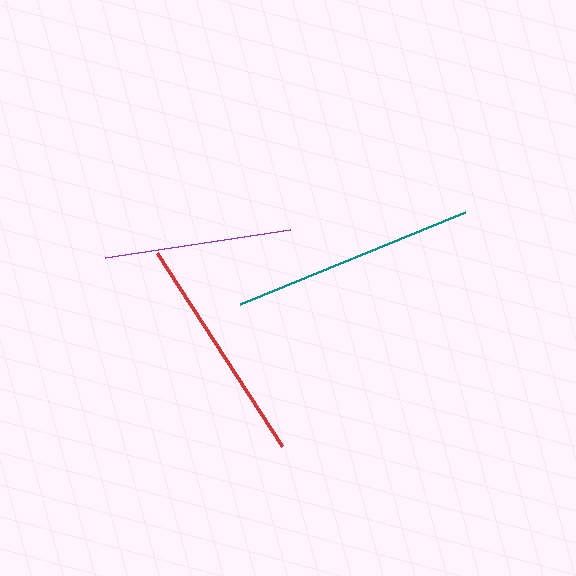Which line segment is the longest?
The teal line is the longest at approximately 243 pixels.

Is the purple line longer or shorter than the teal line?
The teal line is longer than the purple line.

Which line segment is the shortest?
The purple line is the shortest at approximately 187 pixels.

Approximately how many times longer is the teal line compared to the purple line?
The teal line is approximately 1.3 times the length of the purple line.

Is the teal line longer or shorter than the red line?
The teal line is longer than the red line.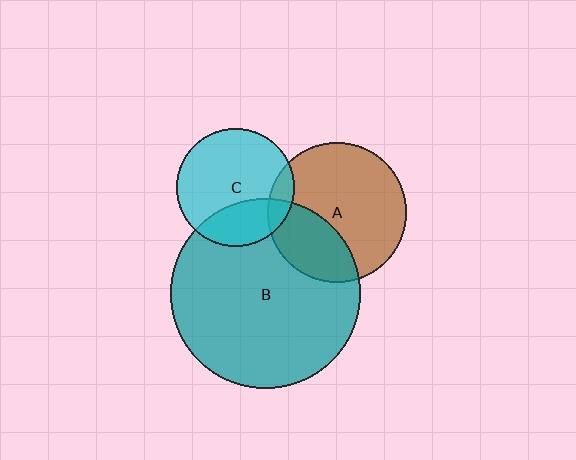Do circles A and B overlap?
Yes.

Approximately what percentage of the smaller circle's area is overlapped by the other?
Approximately 30%.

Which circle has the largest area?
Circle B (teal).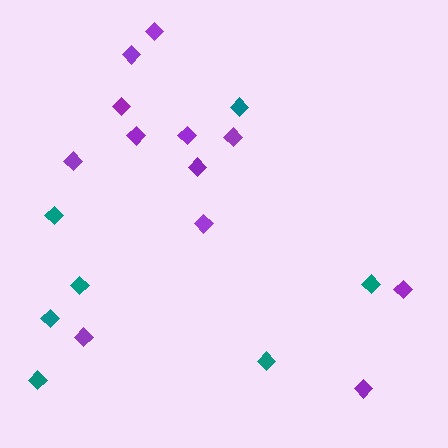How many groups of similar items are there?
There are 2 groups: one group of teal diamonds (7) and one group of purple diamonds (12).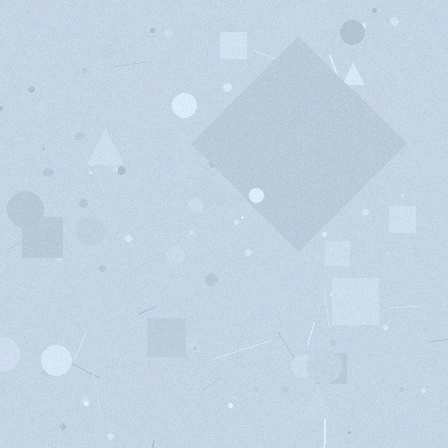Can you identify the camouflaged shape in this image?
The camouflaged shape is a diamond.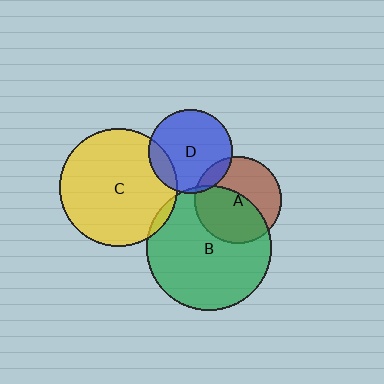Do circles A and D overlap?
Yes.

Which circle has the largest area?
Circle B (green).